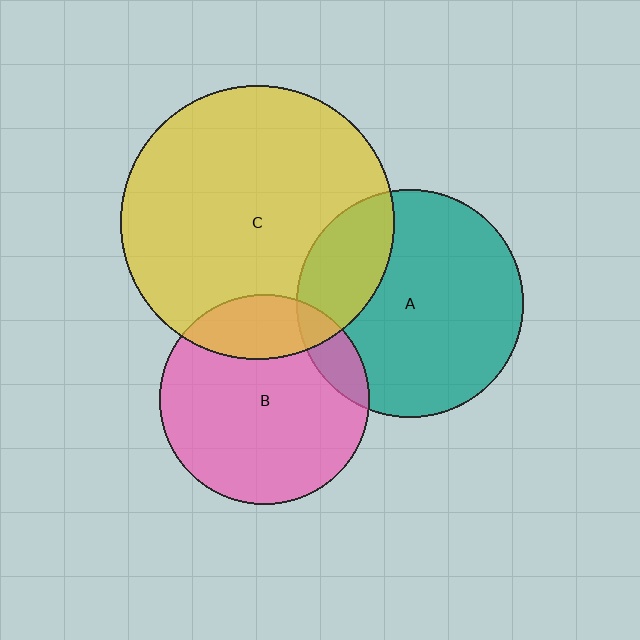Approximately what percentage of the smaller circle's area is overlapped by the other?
Approximately 10%.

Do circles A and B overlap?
Yes.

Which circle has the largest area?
Circle C (yellow).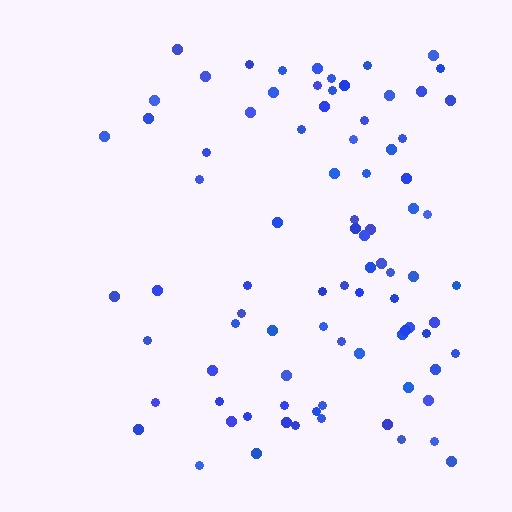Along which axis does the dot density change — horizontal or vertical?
Horizontal.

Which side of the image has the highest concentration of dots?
The right.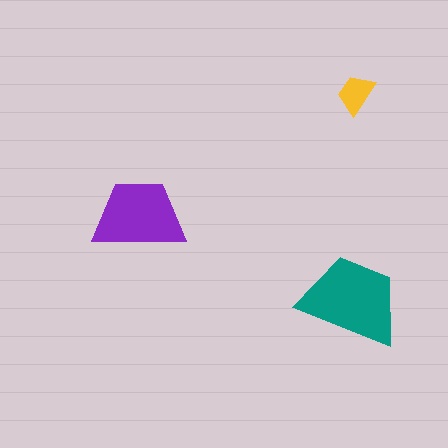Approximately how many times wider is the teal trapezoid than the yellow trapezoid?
About 2.5 times wider.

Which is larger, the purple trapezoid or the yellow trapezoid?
The purple one.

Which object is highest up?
The yellow trapezoid is topmost.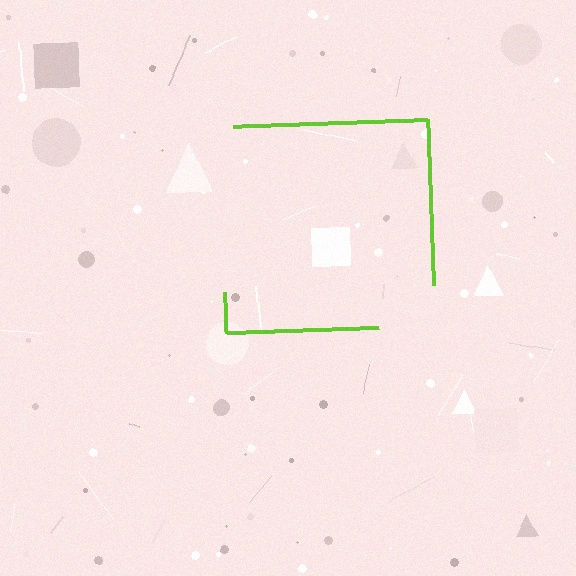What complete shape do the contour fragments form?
The contour fragments form a square.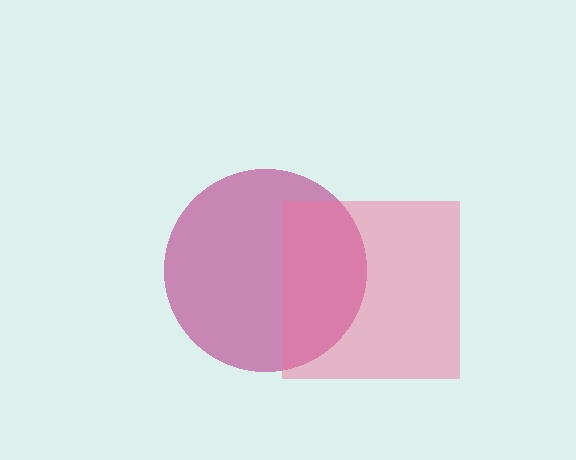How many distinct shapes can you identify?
There are 2 distinct shapes: a magenta circle, a pink square.